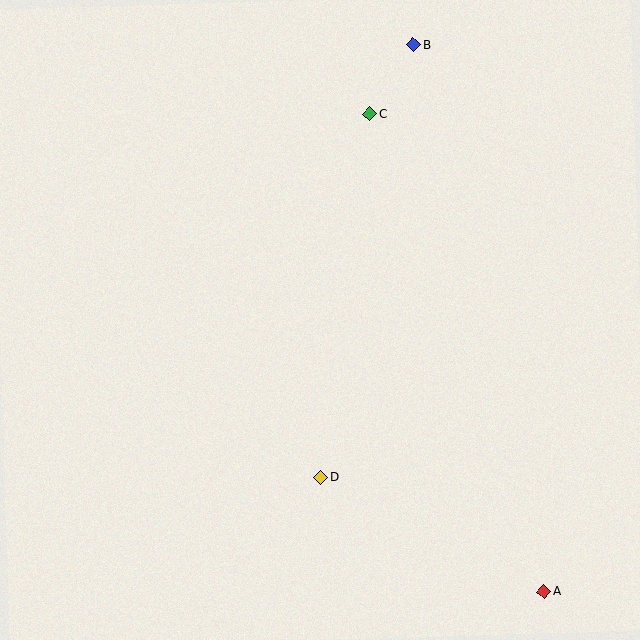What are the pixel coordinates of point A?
Point A is at (544, 591).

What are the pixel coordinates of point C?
Point C is at (369, 114).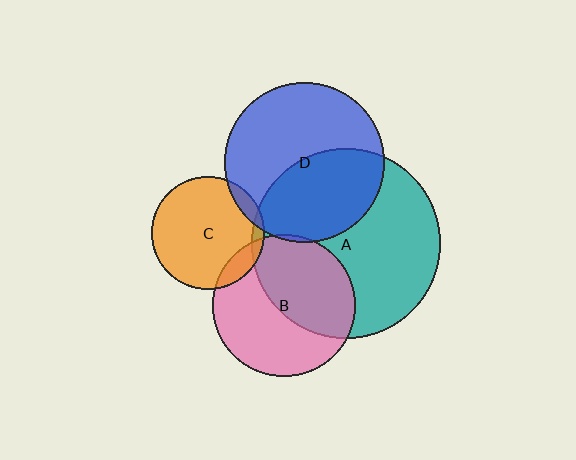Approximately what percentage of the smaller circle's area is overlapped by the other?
Approximately 5%.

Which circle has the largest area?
Circle A (teal).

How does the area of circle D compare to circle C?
Approximately 2.0 times.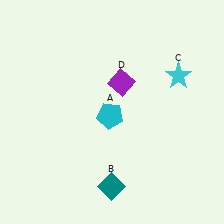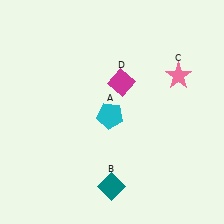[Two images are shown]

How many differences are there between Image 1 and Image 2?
There are 2 differences between the two images.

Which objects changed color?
C changed from cyan to pink. D changed from purple to magenta.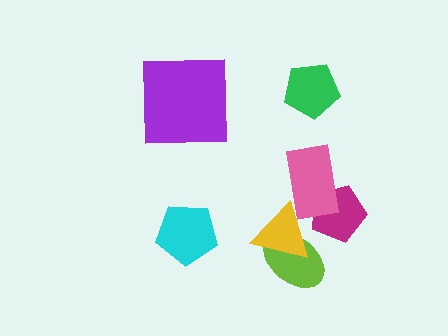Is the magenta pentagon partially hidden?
Yes, it is partially covered by another shape.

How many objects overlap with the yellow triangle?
2 objects overlap with the yellow triangle.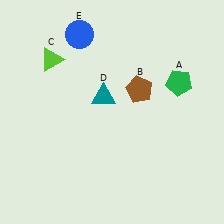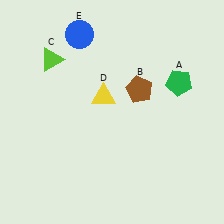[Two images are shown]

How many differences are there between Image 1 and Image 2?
There is 1 difference between the two images.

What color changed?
The triangle (D) changed from teal in Image 1 to yellow in Image 2.